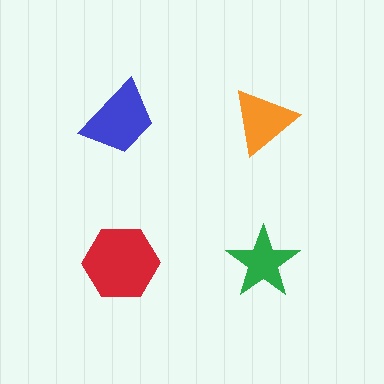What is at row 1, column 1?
A blue trapezoid.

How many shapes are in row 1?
2 shapes.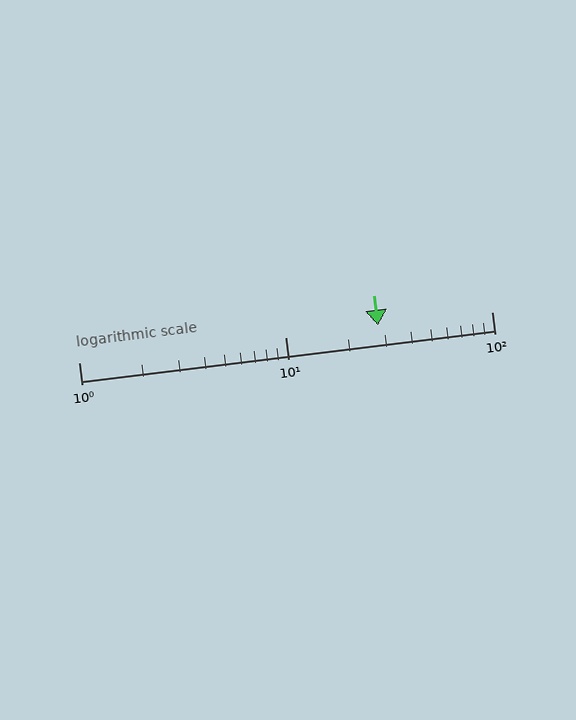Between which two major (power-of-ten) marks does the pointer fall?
The pointer is between 10 and 100.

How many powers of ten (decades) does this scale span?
The scale spans 2 decades, from 1 to 100.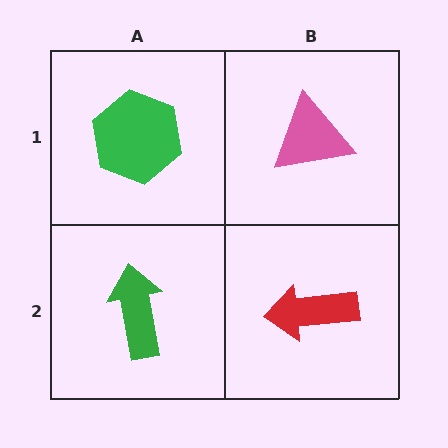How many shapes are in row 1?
2 shapes.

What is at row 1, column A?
A green hexagon.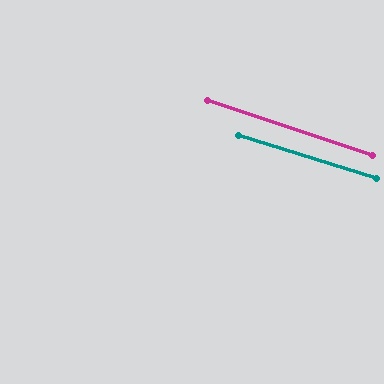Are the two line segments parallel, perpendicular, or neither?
Parallel — their directions differ by only 1.3°.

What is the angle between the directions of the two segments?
Approximately 1 degree.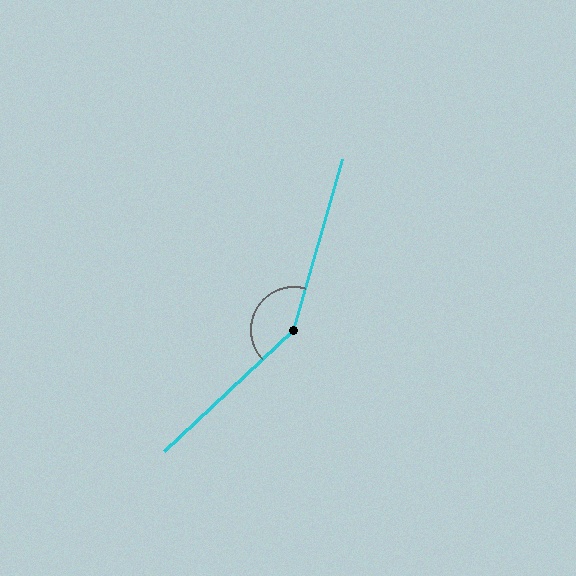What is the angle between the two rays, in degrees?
Approximately 149 degrees.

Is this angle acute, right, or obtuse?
It is obtuse.